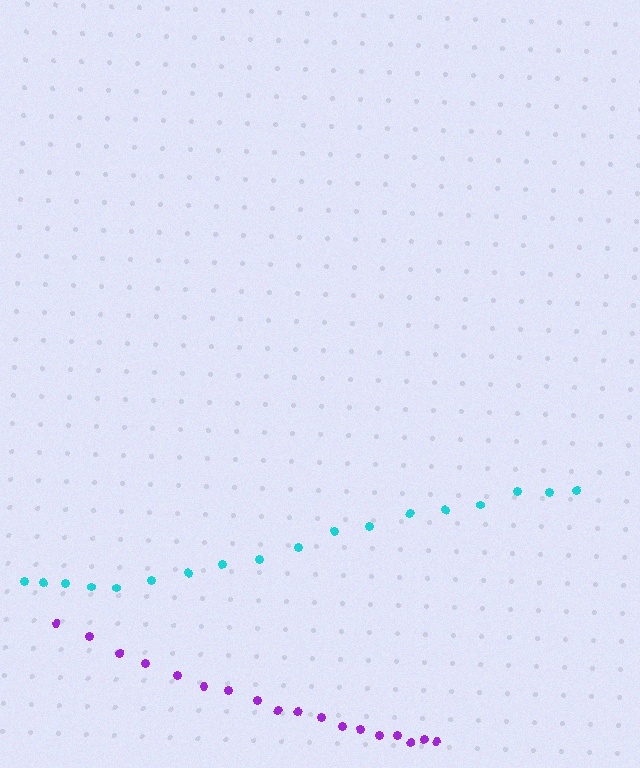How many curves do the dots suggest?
There are 2 distinct paths.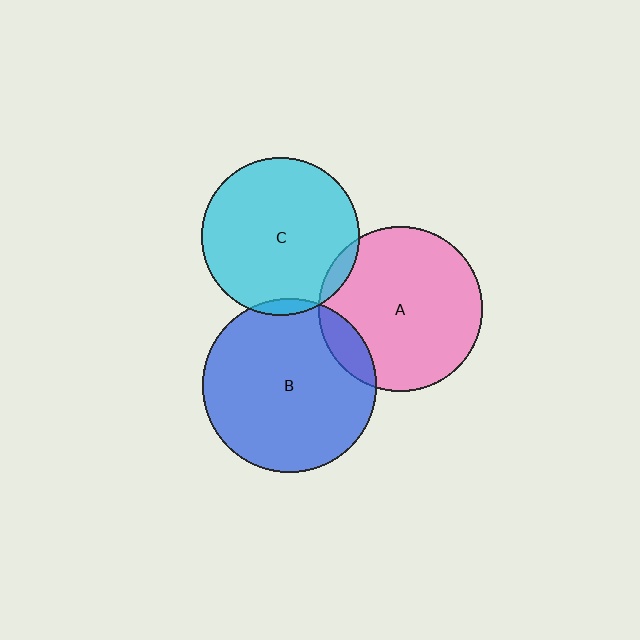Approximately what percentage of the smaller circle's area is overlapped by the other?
Approximately 10%.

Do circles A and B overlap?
Yes.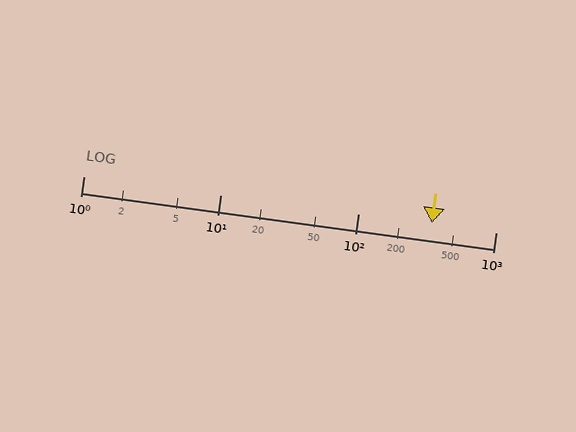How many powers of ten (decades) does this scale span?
The scale spans 3 decades, from 1 to 1000.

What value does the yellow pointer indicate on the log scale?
The pointer indicates approximately 340.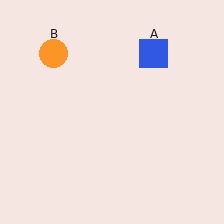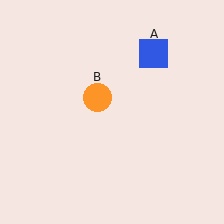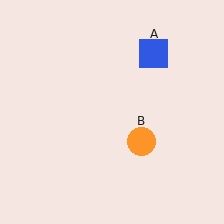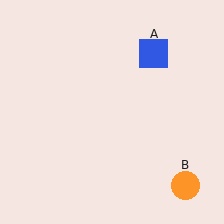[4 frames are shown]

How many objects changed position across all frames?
1 object changed position: orange circle (object B).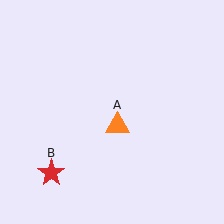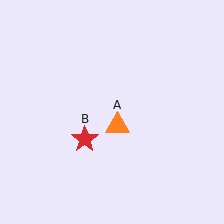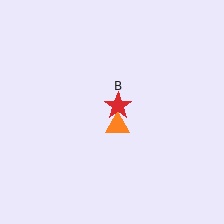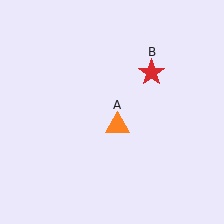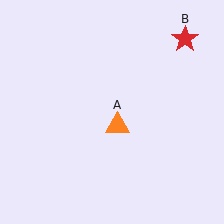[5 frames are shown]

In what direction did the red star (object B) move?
The red star (object B) moved up and to the right.